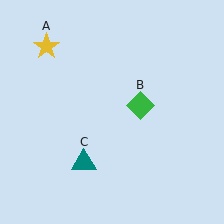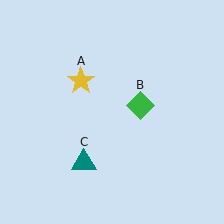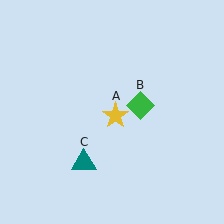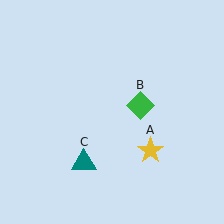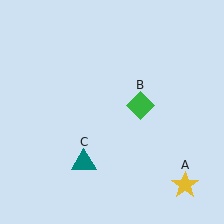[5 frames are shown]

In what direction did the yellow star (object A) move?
The yellow star (object A) moved down and to the right.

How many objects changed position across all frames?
1 object changed position: yellow star (object A).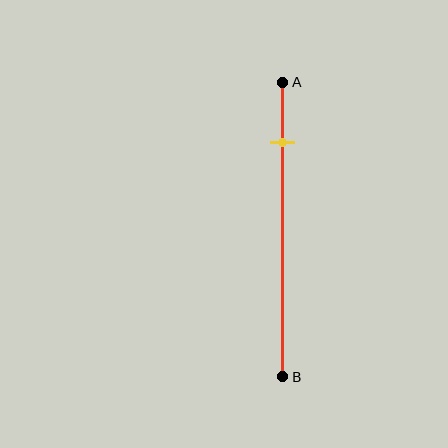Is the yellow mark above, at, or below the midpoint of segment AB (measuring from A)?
The yellow mark is above the midpoint of segment AB.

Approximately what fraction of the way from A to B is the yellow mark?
The yellow mark is approximately 20% of the way from A to B.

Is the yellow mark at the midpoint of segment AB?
No, the mark is at about 20% from A, not at the 50% midpoint.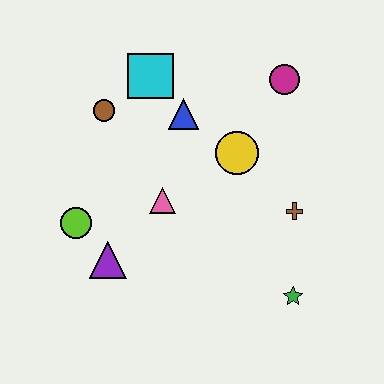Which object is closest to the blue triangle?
The cyan square is closest to the blue triangle.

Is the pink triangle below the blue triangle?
Yes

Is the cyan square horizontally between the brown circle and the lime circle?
No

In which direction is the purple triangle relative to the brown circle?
The purple triangle is below the brown circle.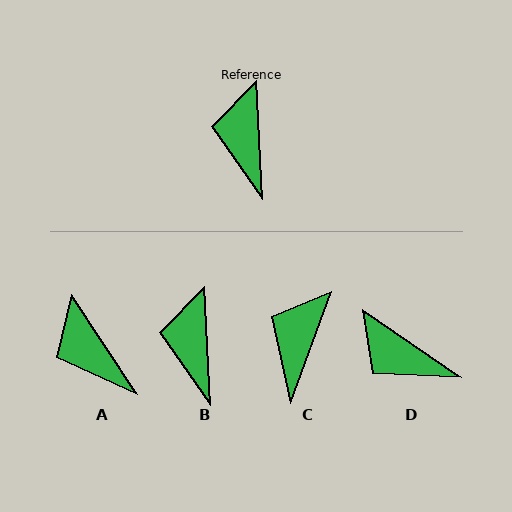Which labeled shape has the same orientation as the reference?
B.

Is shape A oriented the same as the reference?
No, it is off by about 31 degrees.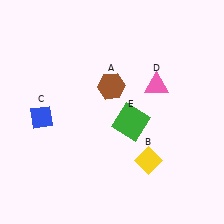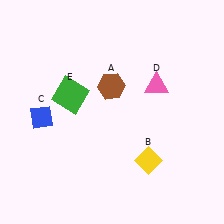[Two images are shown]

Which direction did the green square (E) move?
The green square (E) moved left.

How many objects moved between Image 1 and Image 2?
1 object moved between the two images.